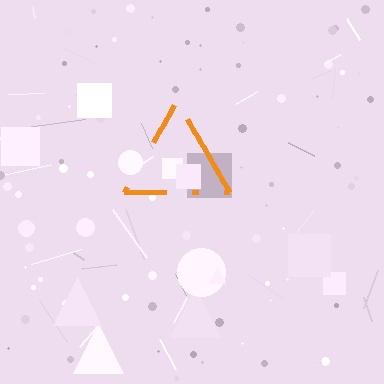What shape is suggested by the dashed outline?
The dashed outline suggests a triangle.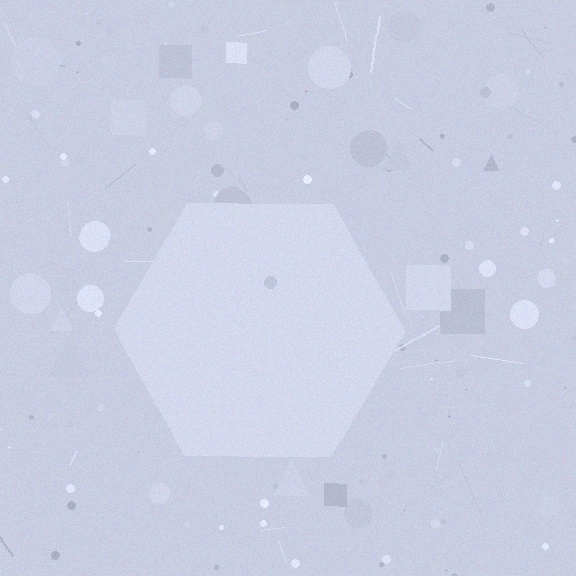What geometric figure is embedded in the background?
A hexagon is embedded in the background.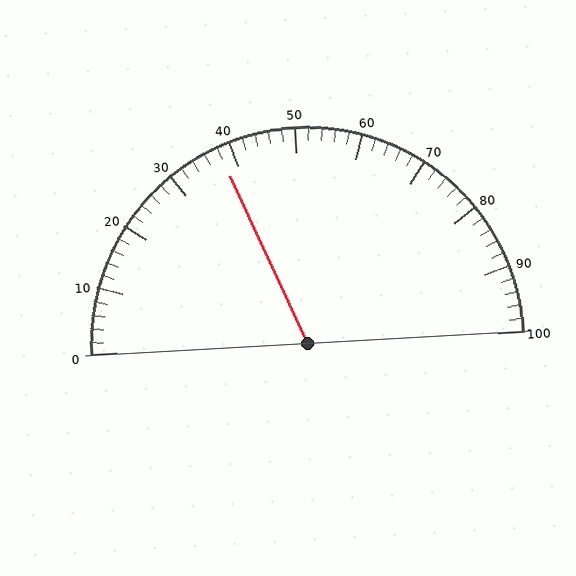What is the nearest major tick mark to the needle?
The nearest major tick mark is 40.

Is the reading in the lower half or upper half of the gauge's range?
The reading is in the lower half of the range (0 to 100).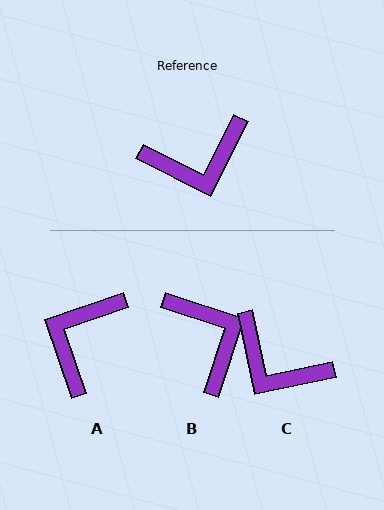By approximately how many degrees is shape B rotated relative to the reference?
Approximately 99 degrees counter-clockwise.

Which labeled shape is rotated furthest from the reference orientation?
A, about 134 degrees away.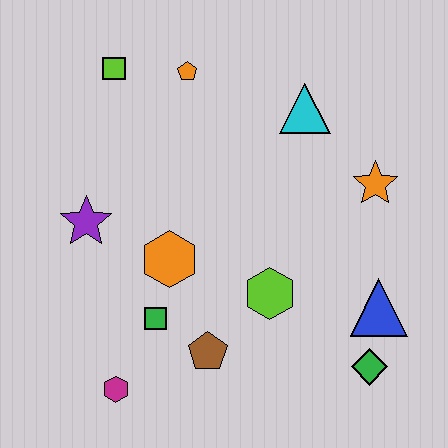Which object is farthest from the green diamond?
The lime square is farthest from the green diamond.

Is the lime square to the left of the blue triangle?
Yes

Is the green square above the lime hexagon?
No